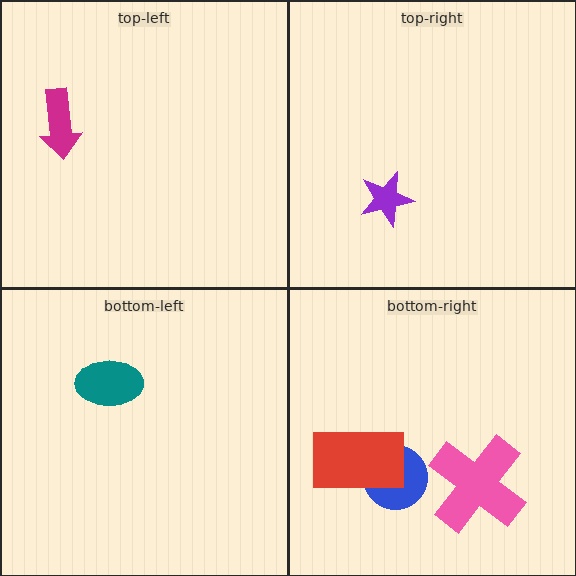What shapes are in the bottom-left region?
The teal ellipse.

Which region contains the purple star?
The top-right region.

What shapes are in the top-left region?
The magenta arrow.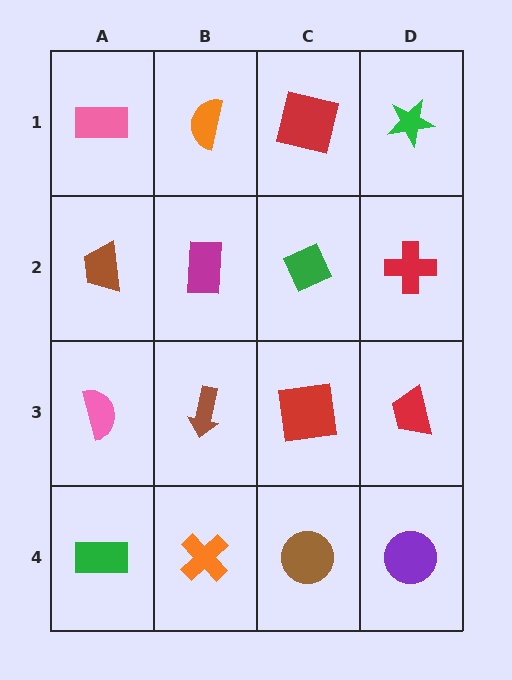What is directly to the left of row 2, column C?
A magenta rectangle.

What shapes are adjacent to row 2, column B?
An orange semicircle (row 1, column B), a brown arrow (row 3, column B), a brown trapezoid (row 2, column A), a green diamond (row 2, column C).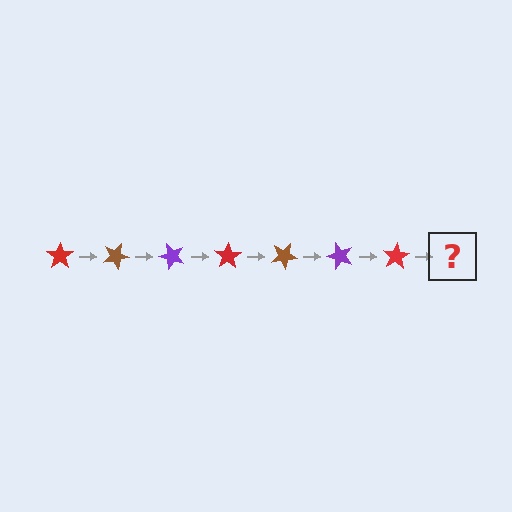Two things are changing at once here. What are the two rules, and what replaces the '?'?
The two rules are that it rotates 25 degrees each step and the color cycles through red, brown, and purple. The '?' should be a brown star, rotated 175 degrees from the start.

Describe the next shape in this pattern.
It should be a brown star, rotated 175 degrees from the start.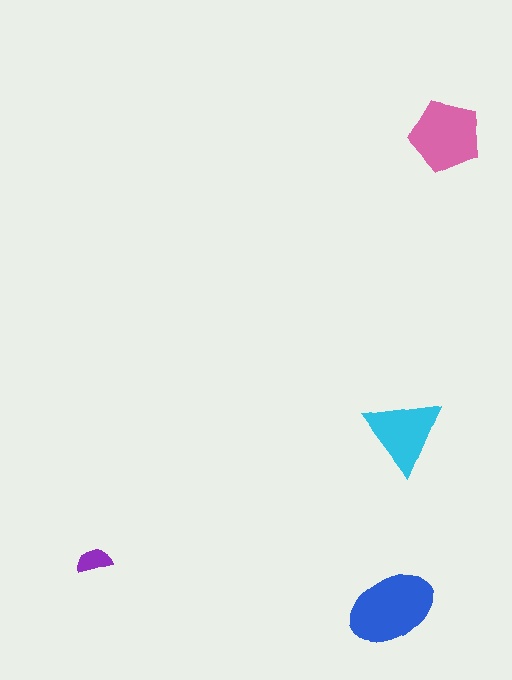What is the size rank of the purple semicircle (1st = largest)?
4th.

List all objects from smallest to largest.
The purple semicircle, the cyan triangle, the pink pentagon, the blue ellipse.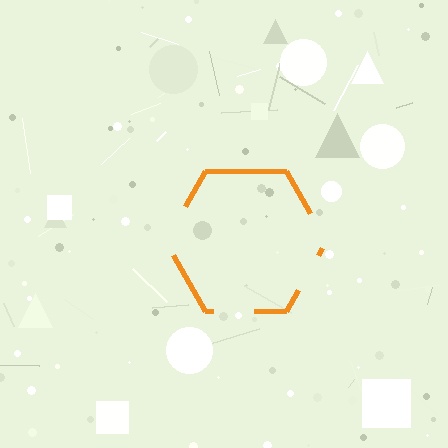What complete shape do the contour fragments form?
The contour fragments form a hexagon.